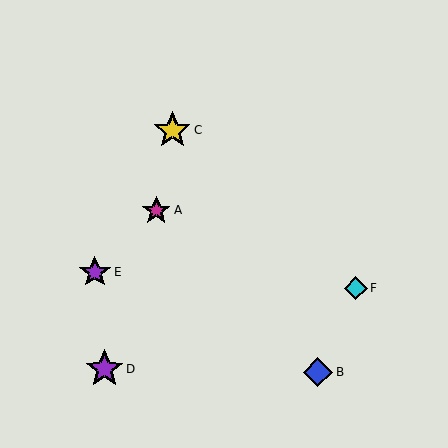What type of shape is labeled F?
Shape F is a cyan diamond.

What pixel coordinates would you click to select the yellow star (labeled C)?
Click at (172, 130) to select the yellow star C.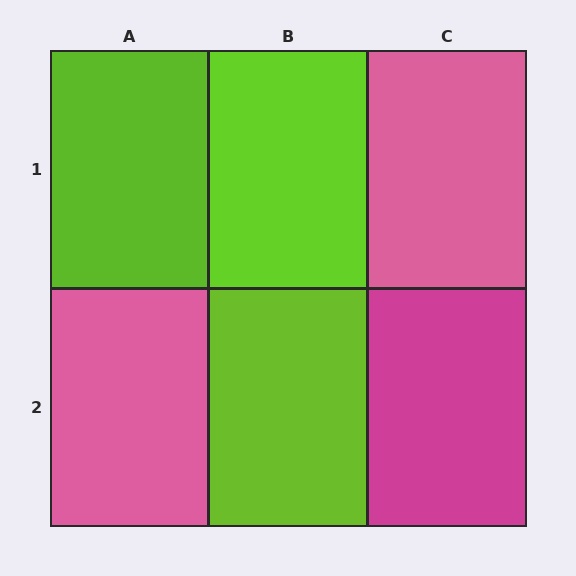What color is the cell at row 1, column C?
Pink.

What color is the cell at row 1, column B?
Lime.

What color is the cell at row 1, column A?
Lime.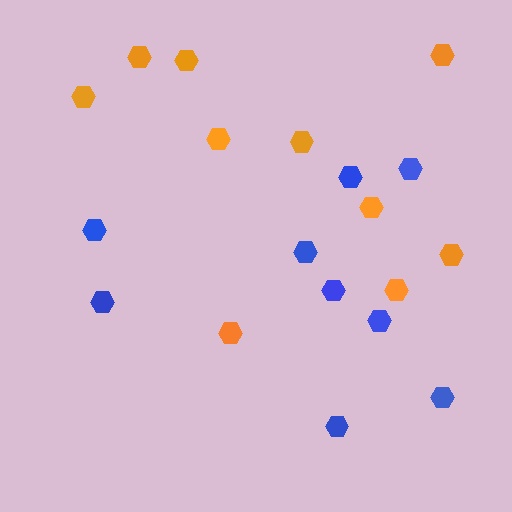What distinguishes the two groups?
There are 2 groups: one group of orange hexagons (10) and one group of blue hexagons (9).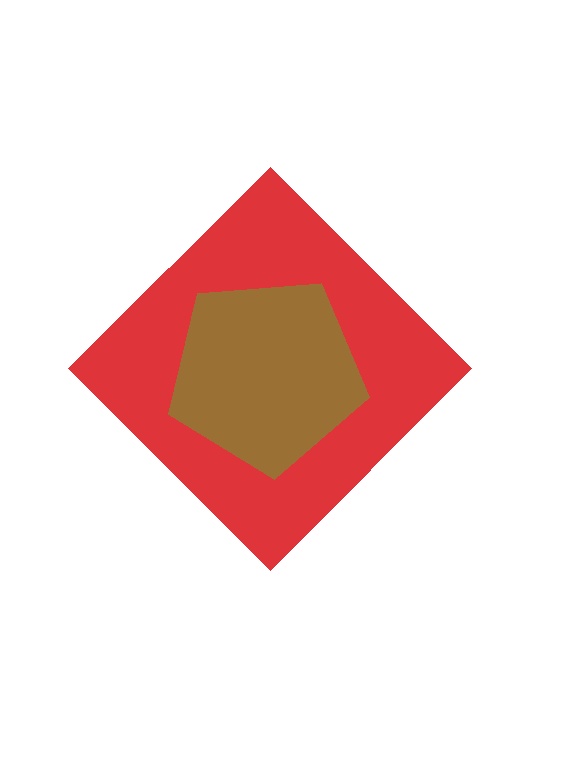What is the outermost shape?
The red diamond.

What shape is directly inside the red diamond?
The brown pentagon.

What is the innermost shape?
The brown pentagon.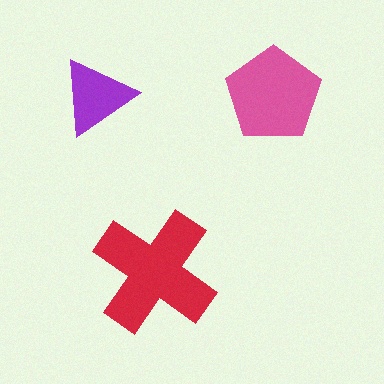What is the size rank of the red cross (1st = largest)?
1st.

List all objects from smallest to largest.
The purple triangle, the pink pentagon, the red cross.